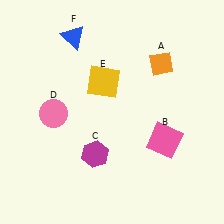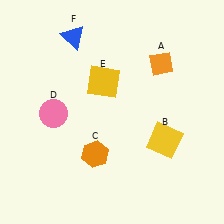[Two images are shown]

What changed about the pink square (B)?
In Image 1, B is pink. In Image 2, it changed to yellow.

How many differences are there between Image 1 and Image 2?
There are 2 differences between the two images.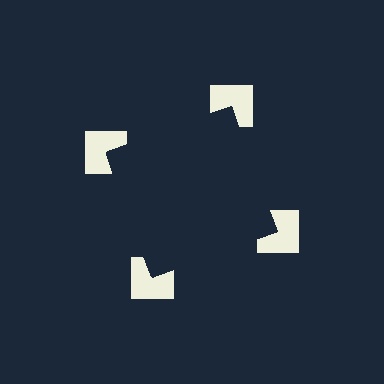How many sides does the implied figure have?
4 sides.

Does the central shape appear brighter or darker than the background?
It typically appears slightly darker than the background, even though no actual brightness change is drawn.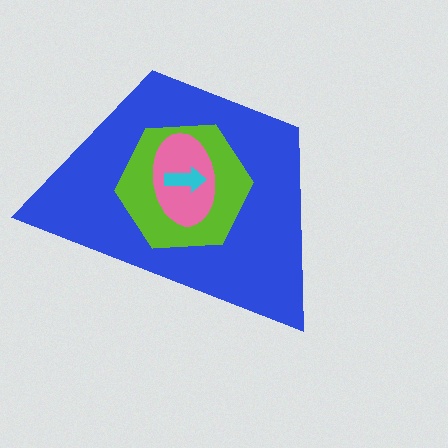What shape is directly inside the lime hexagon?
The pink ellipse.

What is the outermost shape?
The blue trapezoid.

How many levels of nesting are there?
4.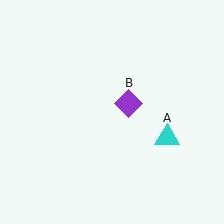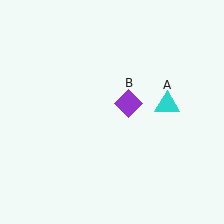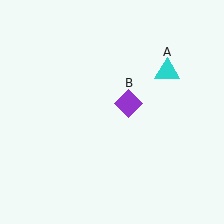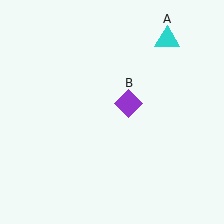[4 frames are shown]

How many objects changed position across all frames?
1 object changed position: cyan triangle (object A).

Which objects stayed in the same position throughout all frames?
Purple diamond (object B) remained stationary.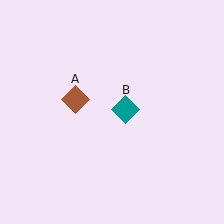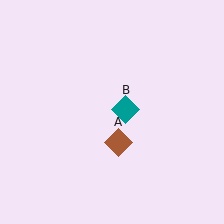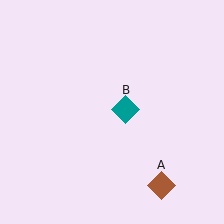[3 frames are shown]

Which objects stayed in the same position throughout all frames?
Teal diamond (object B) remained stationary.